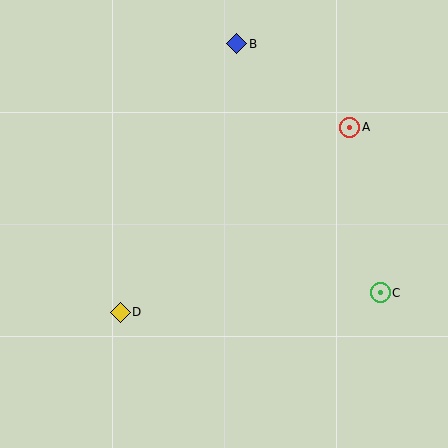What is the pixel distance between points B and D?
The distance between B and D is 293 pixels.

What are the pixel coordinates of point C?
Point C is at (380, 293).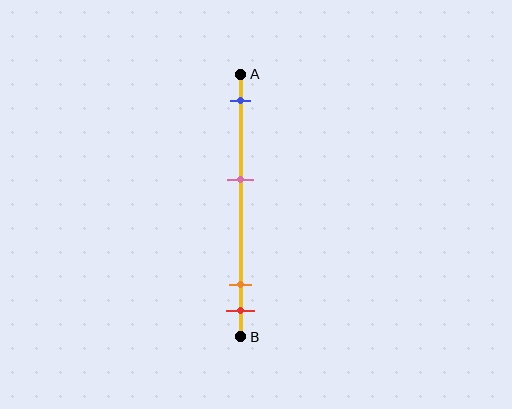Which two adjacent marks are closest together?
The orange and red marks are the closest adjacent pair.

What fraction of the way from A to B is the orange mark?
The orange mark is approximately 80% (0.8) of the way from A to B.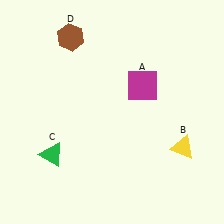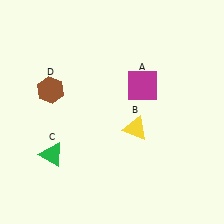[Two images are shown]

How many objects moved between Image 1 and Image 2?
2 objects moved between the two images.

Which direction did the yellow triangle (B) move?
The yellow triangle (B) moved left.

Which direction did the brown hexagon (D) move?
The brown hexagon (D) moved down.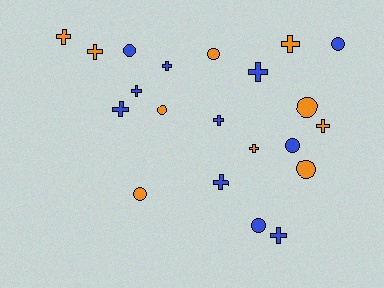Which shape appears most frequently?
Cross, with 12 objects.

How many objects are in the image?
There are 21 objects.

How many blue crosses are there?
There are 7 blue crosses.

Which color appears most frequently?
Blue, with 11 objects.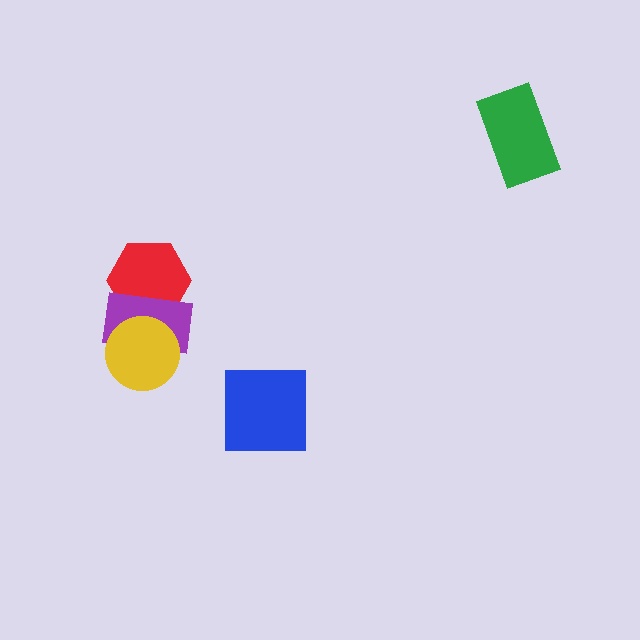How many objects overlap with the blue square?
0 objects overlap with the blue square.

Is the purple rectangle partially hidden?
Yes, it is partially covered by another shape.